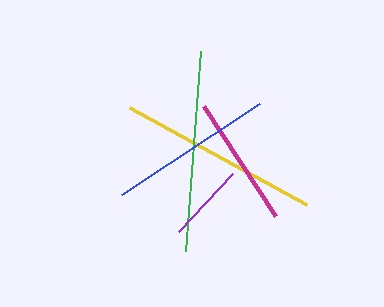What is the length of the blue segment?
The blue segment is approximately 166 pixels long.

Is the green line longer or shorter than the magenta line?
The green line is longer than the magenta line.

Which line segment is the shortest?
The purple line is the shortest at approximately 80 pixels.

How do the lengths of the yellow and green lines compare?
The yellow and green lines are approximately the same length.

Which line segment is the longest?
The yellow line is the longest at approximately 202 pixels.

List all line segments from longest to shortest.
From longest to shortest: yellow, green, blue, magenta, purple.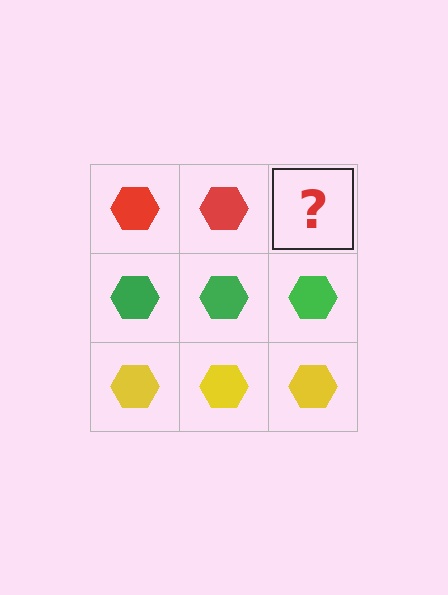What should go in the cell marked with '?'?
The missing cell should contain a red hexagon.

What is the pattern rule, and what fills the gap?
The rule is that each row has a consistent color. The gap should be filled with a red hexagon.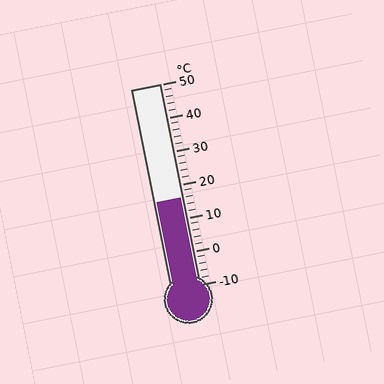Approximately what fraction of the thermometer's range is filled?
The thermometer is filled to approximately 45% of its range.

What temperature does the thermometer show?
The thermometer shows approximately 16°C.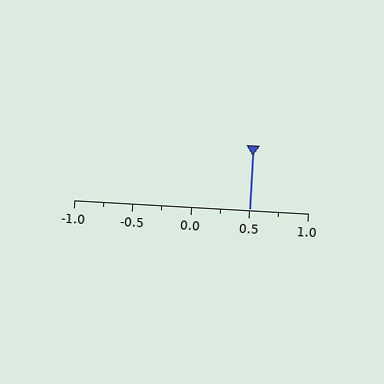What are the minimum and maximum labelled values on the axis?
The axis runs from -1.0 to 1.0.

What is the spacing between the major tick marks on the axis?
The major ticks are spaced 0.5 apart.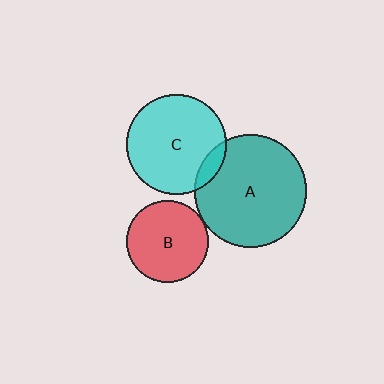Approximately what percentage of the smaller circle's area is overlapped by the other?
Approximately 10%.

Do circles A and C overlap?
Yes.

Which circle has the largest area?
Circle A (teal).